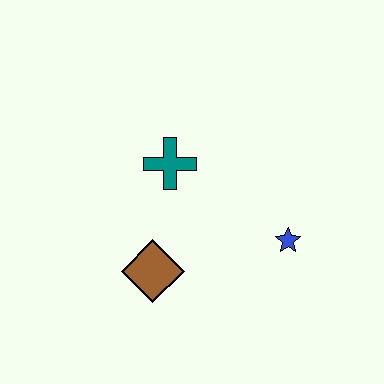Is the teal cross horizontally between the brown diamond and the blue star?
Yes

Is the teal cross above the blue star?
Yes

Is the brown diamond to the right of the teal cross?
No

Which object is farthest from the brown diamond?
The blue star is farthest from the brown diamond.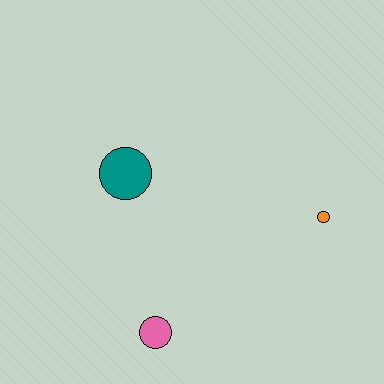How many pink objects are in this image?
There is 1 pink object.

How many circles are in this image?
There are 3 circles.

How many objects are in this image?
There are 3 objects.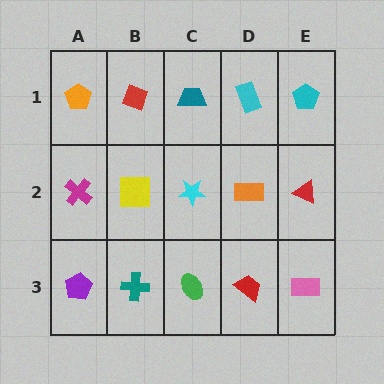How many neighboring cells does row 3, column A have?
2.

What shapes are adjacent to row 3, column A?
A magenta cross (row 2, column A), a teal cross (row 3, column B).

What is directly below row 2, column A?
A purple pentagon.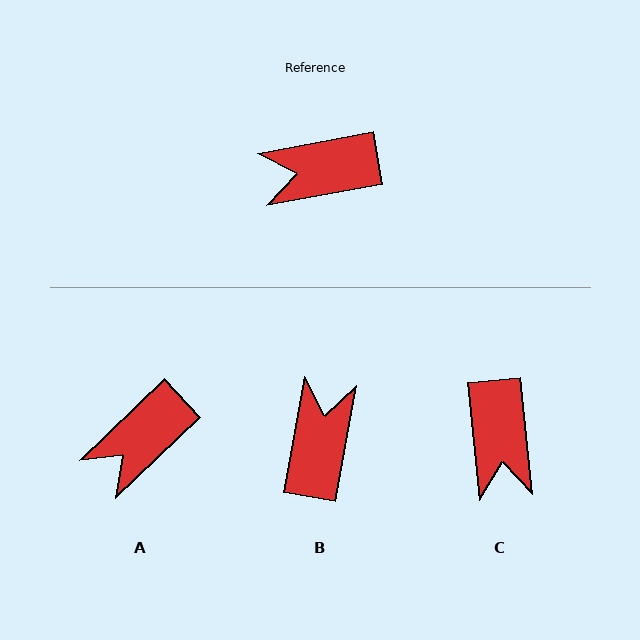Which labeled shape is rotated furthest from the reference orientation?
B, about 111 degrees away.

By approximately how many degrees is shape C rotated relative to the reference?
Approximately 85 degrees counter-clockwise.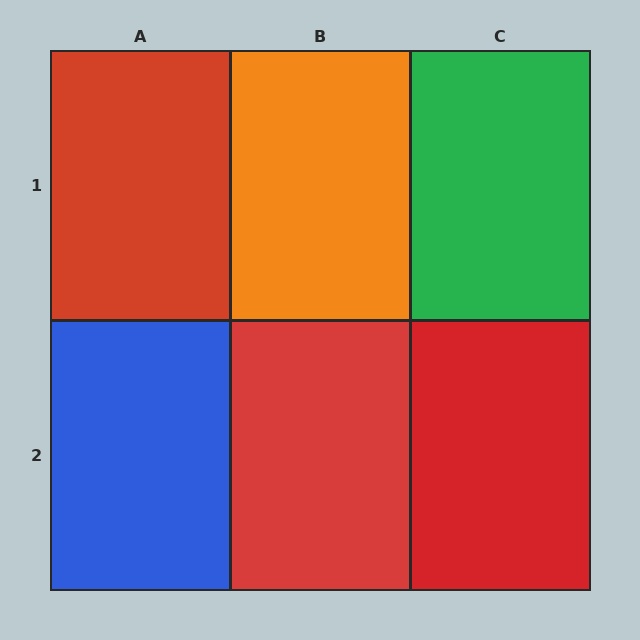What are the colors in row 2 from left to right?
Blue, red, red.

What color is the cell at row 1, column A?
Red.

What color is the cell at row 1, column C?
Green.